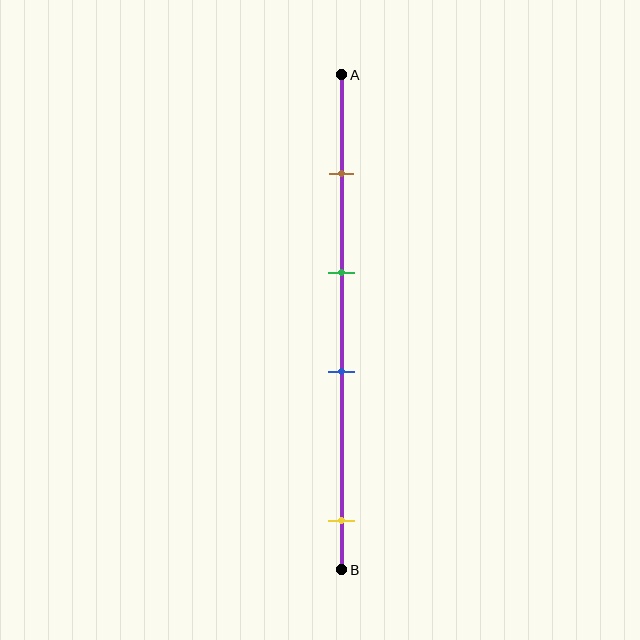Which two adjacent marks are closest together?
The green and blue marks are the closest adjacent pair.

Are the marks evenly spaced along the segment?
No, the marks are not evenly spaced.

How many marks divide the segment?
There are 4 marks dividing the segment.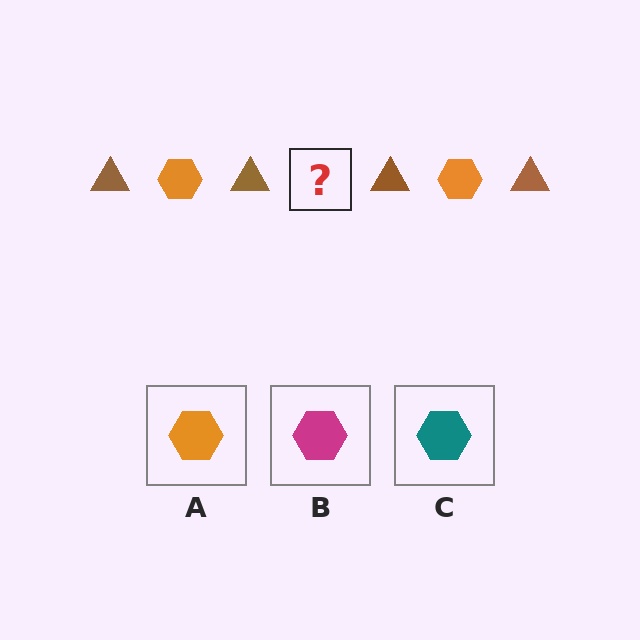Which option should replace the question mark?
Option A.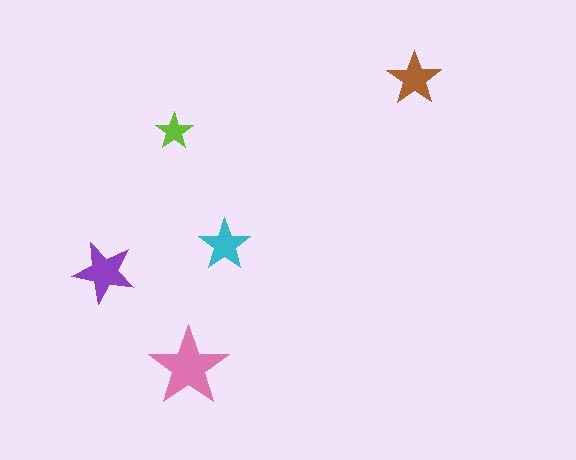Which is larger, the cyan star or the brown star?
The brown one.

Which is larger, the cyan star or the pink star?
The pink one.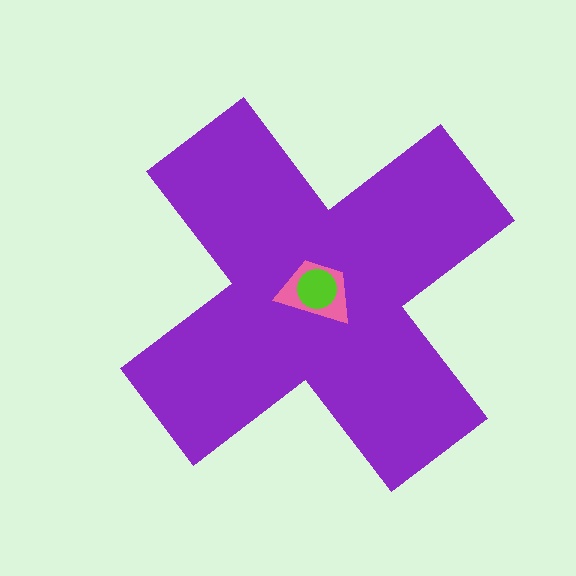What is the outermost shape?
The purple cross.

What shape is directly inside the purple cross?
The pink trapezoid.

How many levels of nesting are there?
3.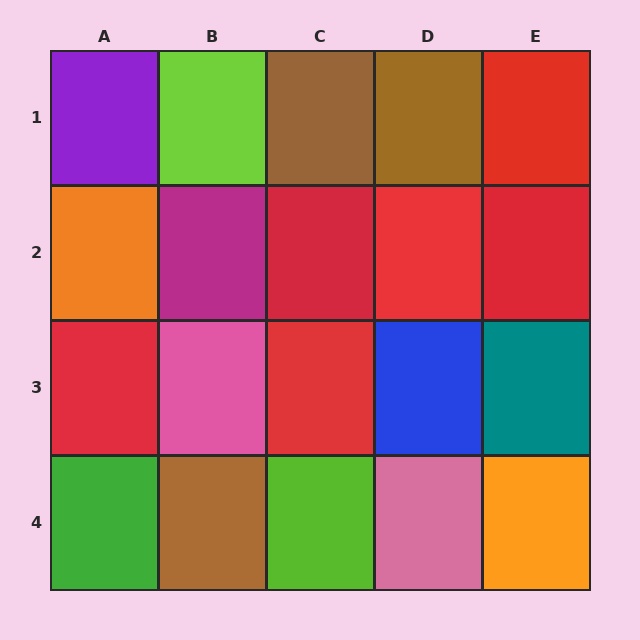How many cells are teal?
1 cell is teal.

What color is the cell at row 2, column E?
Red.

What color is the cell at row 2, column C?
Red.